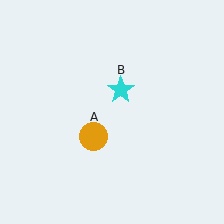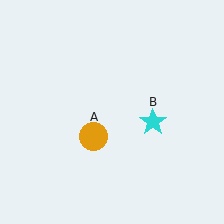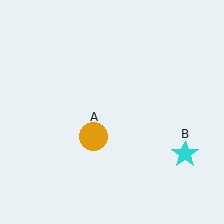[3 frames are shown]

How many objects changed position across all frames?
1 object changed position: cyan star (object B).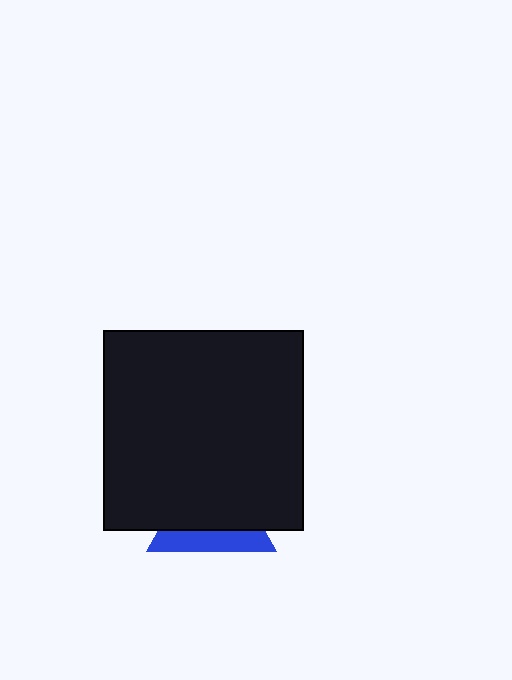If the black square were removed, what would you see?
You would see the complete blue triangle.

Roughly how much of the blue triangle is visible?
A small part of it is visible (roughly 32%).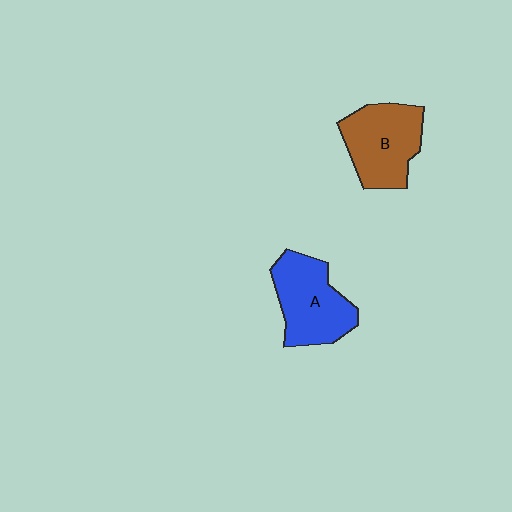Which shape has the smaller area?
Shape B (brown).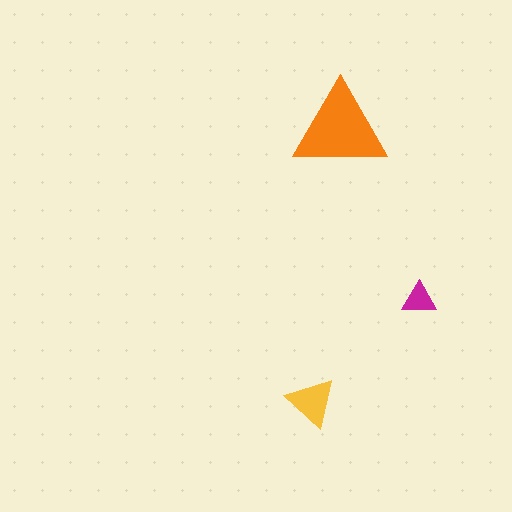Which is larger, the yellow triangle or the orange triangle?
The orange one.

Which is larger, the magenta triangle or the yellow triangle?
The yellow one.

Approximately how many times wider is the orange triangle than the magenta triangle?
About 2.5 times wider.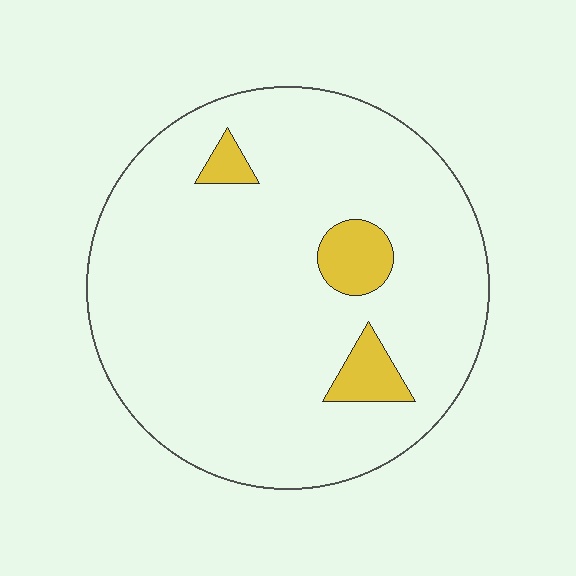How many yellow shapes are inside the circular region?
3.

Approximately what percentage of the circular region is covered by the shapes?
Approximately 10%.